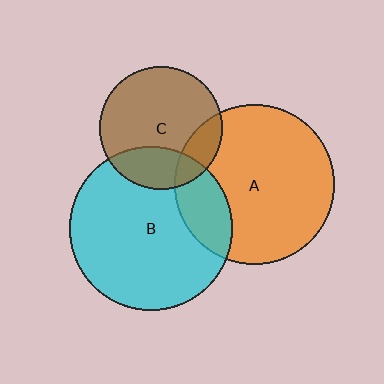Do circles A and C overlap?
Yes.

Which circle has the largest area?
Circle B (cyan).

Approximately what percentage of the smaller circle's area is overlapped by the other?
Approximately 15%.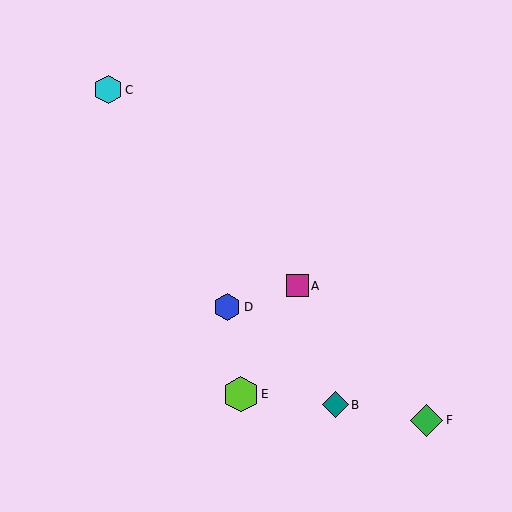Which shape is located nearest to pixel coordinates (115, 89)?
The cyan hexagon (labeled C) at (108, 90) is nearest to that location.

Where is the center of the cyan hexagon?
The center of the cyan hexagon is at (108, 90).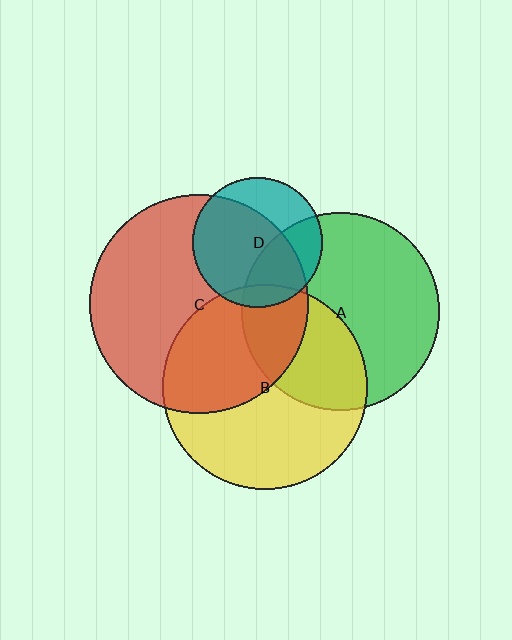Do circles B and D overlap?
Yes.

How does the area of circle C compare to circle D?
Approximately 2.8 times.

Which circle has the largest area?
Circle C (red).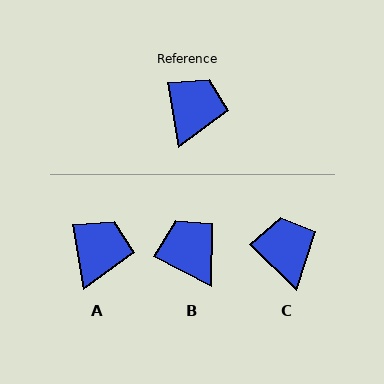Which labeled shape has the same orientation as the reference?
A.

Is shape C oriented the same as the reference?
No, it is off by about 36 degrees.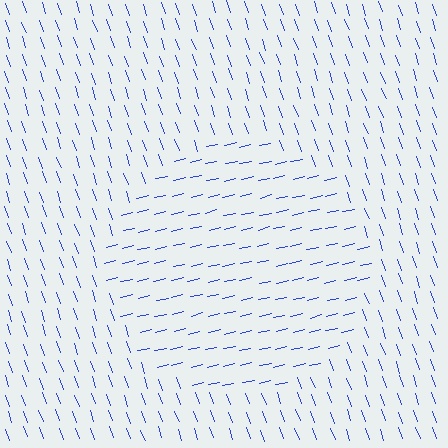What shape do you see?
I see a circle.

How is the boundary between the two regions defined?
The boundary is defined purely by a change in line orientation (approximately 84 degrees difference). All lines are the same color and thickness.